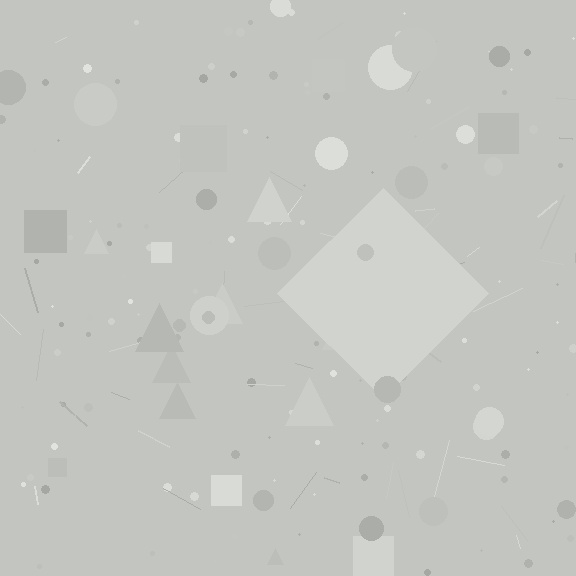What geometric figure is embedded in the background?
A diamond is embedded in the background.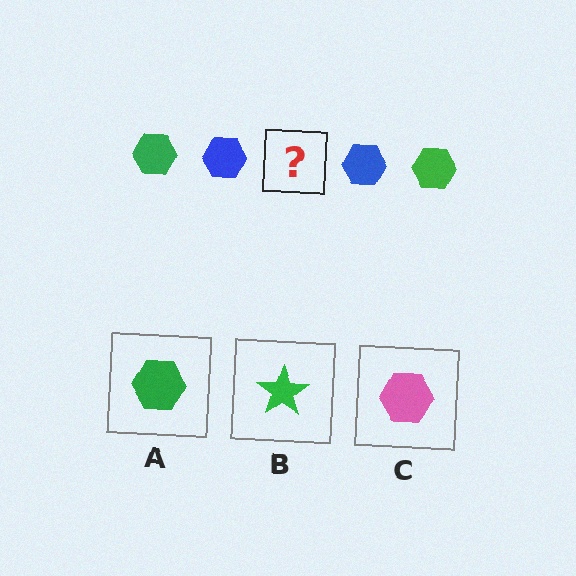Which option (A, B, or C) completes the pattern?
A.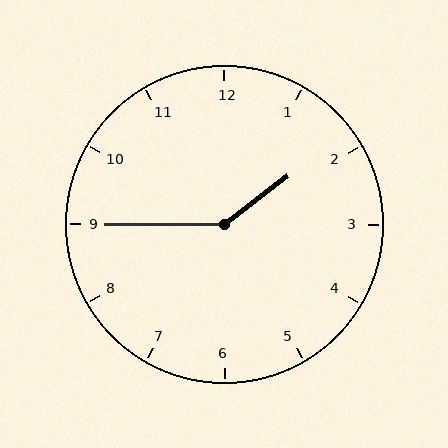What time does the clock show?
1:45.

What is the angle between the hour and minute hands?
Approximately 142 degrees.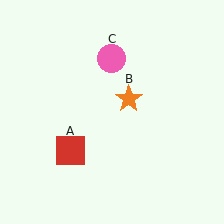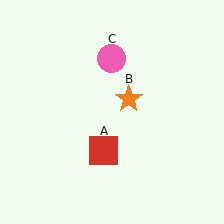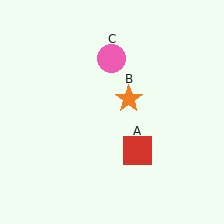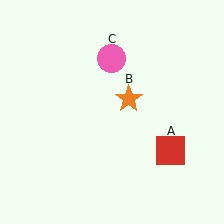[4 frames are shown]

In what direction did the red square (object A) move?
The red square (object A) moved right.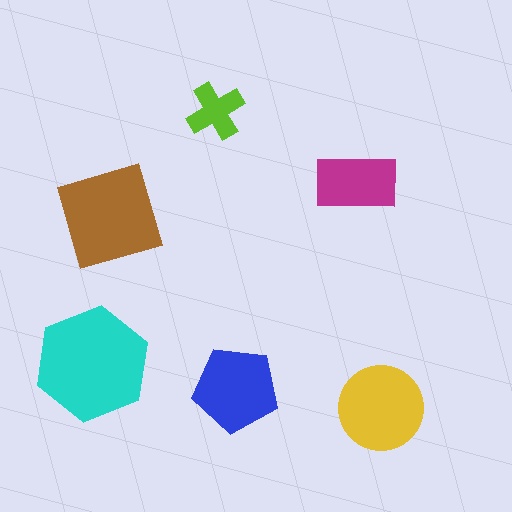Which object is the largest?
The cyan hexagon.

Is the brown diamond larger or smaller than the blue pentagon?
Larger.